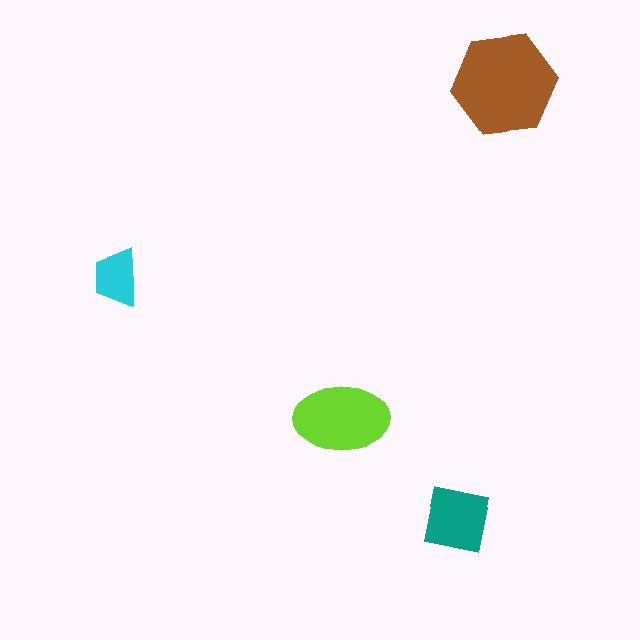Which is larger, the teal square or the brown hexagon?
The brown hexagon.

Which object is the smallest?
The cyan trapezoid.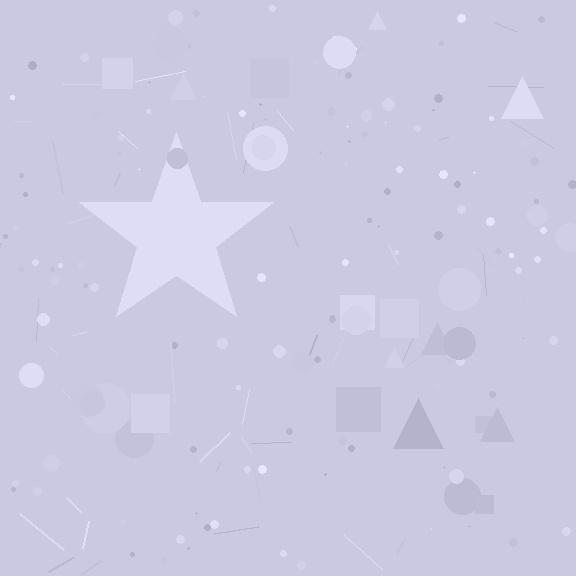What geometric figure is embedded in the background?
A star is embedded in the background.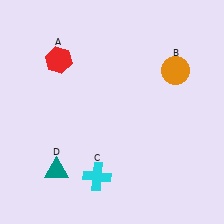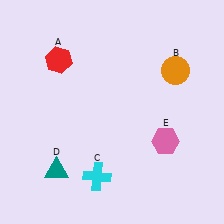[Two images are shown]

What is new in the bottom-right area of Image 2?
A pink hexagon (E) was added in the bottom-right area of Image 2.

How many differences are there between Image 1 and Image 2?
There is 1 difference between the two images.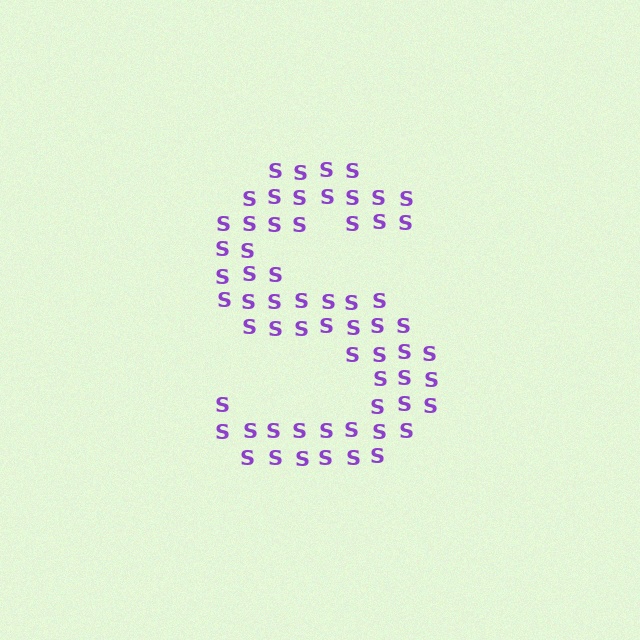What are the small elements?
The small elements are letter S's.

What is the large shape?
The large shape is the letter S.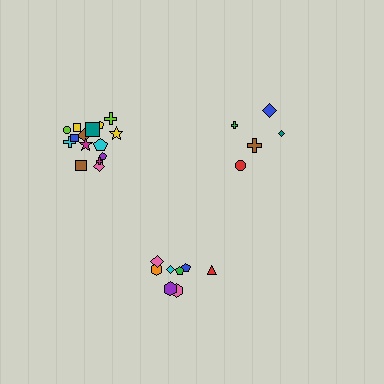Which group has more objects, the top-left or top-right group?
The top-left group.